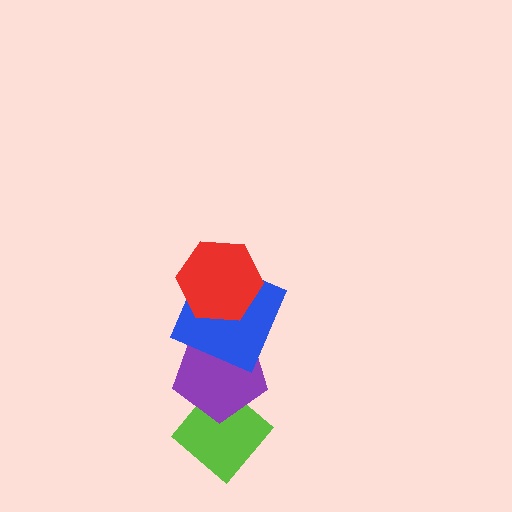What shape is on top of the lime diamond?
The purple pentagon is on top of the lime diamond.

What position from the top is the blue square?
The blue square is 2nd from the top.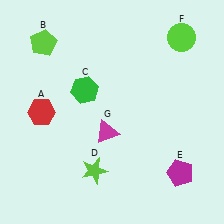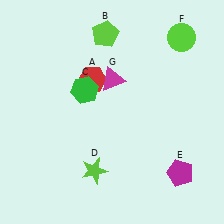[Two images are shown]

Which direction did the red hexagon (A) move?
The red hexagon (A) moved right.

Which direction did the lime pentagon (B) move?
The lime pentagon (B) moved right.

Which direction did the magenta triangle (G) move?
The magenta triangle (G) moved up.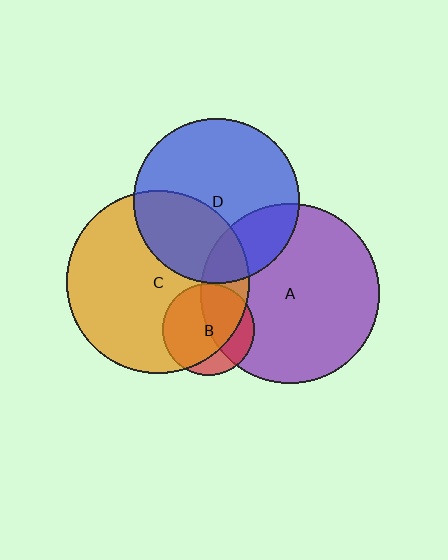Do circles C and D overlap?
Yes.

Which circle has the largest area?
Circle C (orange).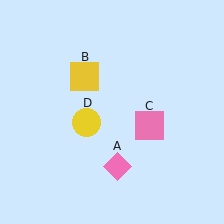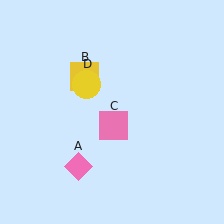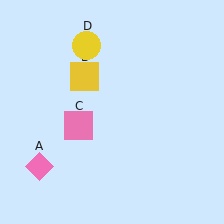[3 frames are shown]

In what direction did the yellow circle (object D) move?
The yellow circle (object D) moved up.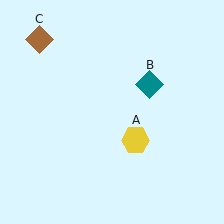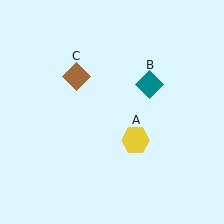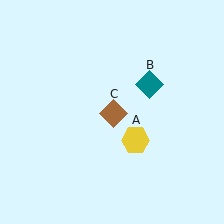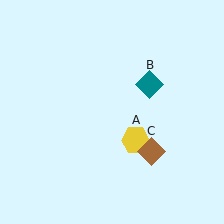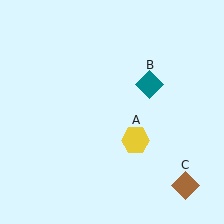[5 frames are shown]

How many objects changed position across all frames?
1 object changed position: brown diamond (object C).